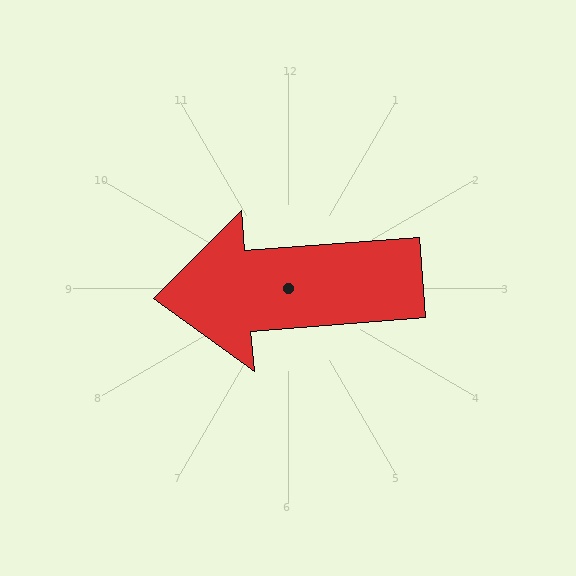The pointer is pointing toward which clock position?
Roughly 9 o'clock.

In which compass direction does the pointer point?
West.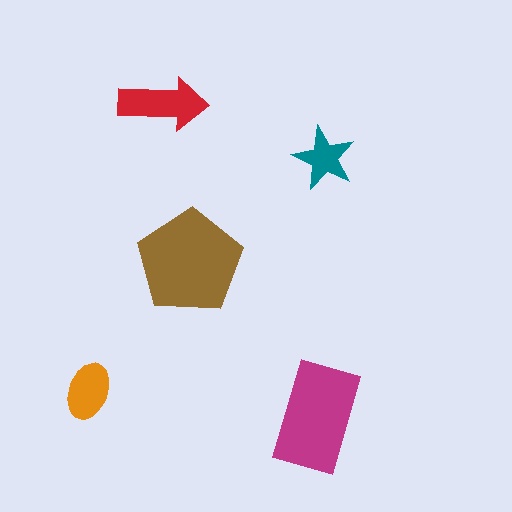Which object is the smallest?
The teal star.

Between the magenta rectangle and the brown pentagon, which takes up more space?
The brown pentagon.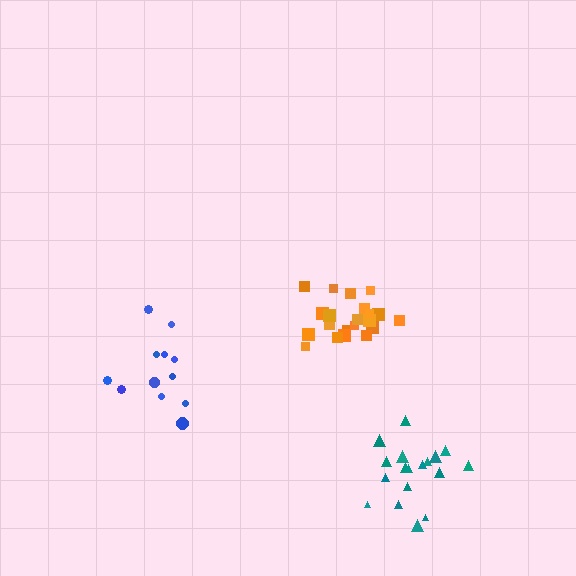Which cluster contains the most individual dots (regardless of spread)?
Orange (21).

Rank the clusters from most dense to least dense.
orange, teal, blue.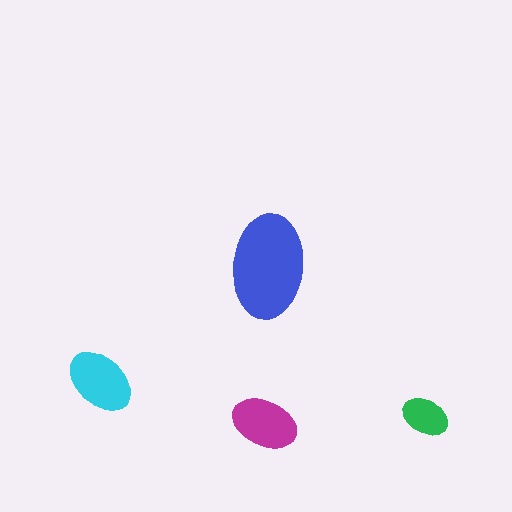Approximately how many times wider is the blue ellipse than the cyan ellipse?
About 1.5 times wider.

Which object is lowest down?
The magenta ellipse is bottommost.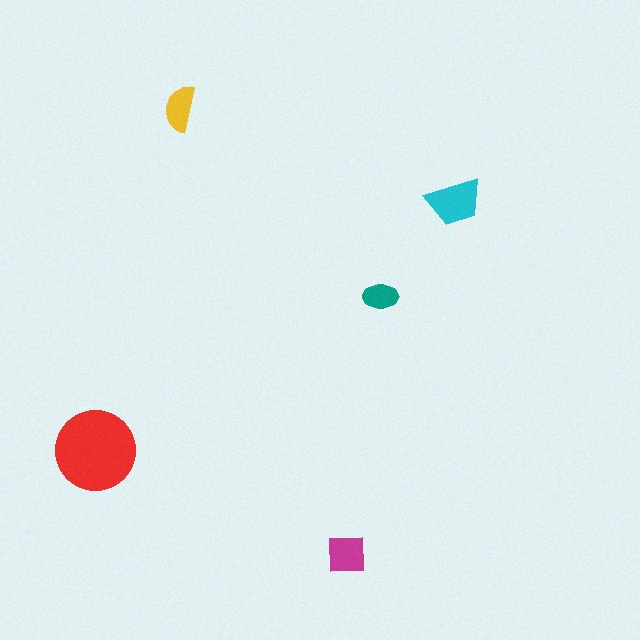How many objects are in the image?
There are 5 objects in the image.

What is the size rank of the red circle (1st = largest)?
1st.